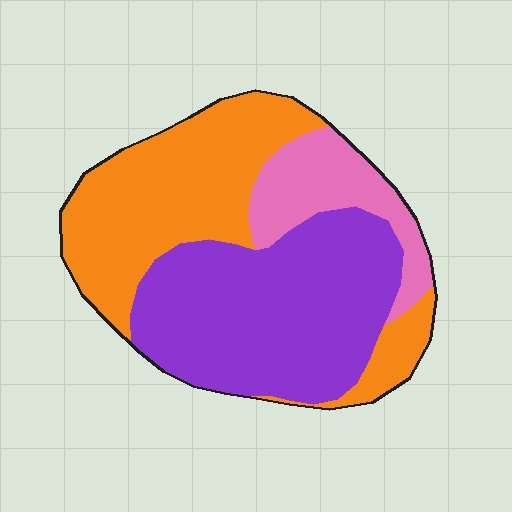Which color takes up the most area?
Purple, at roughly 45%.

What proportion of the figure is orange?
Orange takes up between a third and a half of the figure.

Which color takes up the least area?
Pink, at roughly 15%.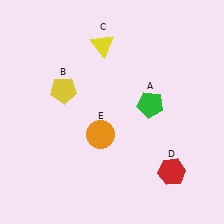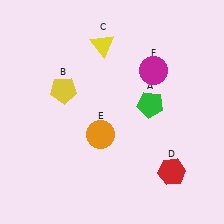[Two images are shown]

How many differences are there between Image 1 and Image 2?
There is 1 difference between the two images.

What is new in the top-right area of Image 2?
A magenta circle (F) was added in the top-right area of Image 2.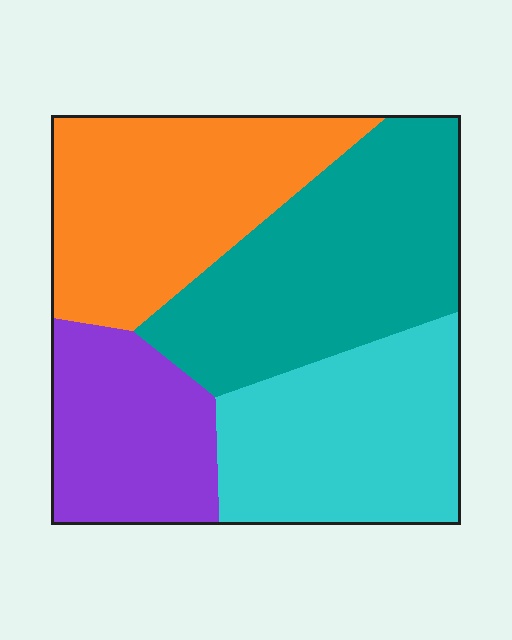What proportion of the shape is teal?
Teal covers roughly 30% of the shape.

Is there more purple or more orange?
Orange.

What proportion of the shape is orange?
Orange takes up about one quarter (1/4) of the shape.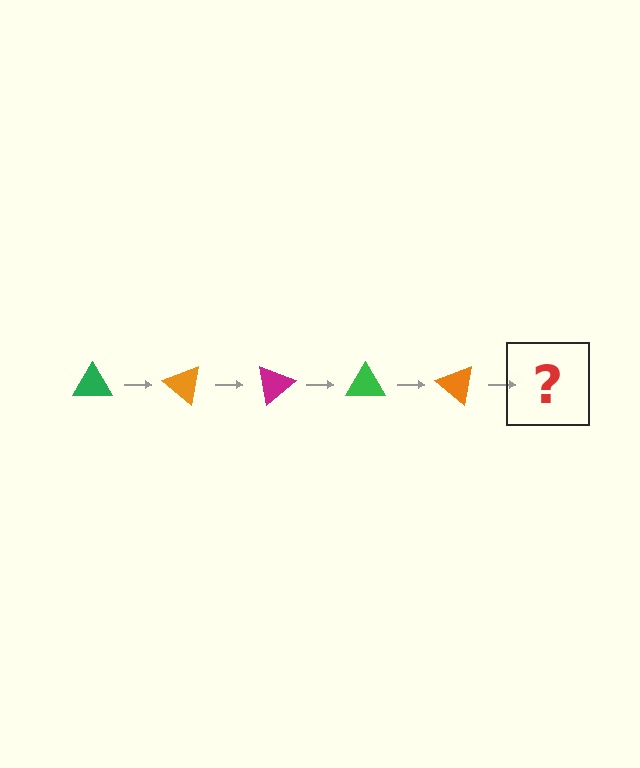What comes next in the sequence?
The next element should be a magenta triangle, rotated 200 degrees from the start.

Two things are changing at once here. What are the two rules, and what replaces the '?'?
The two rules are that it rotates 40 degrees each step and the color cycles through green, orange, and magenta. The '?' should be a magenta triangle, rotated 200 degrees from the start.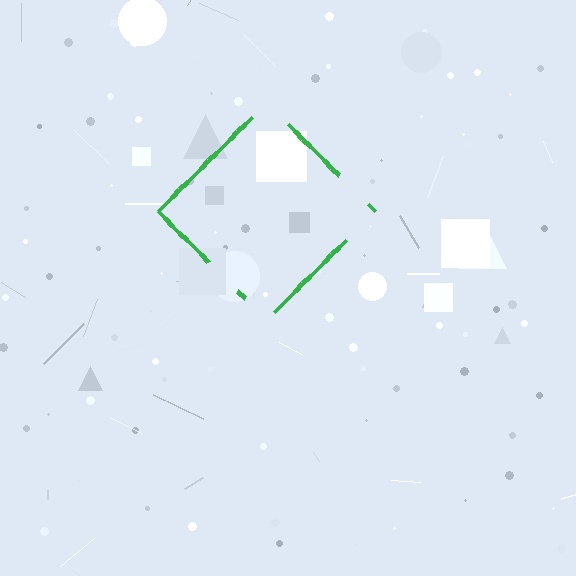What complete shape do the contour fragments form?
The contour fragments form a diamond.